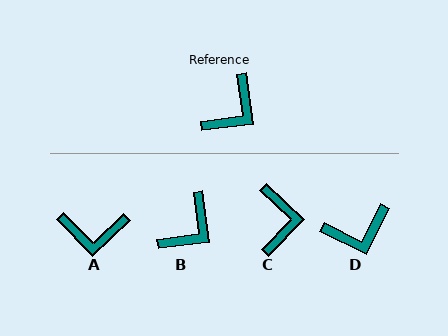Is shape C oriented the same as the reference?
No, it is off by about 39 degrees.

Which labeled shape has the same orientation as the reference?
B.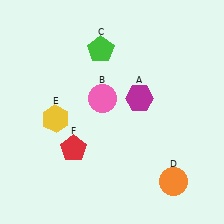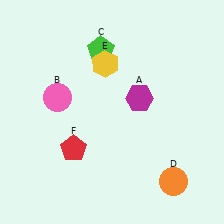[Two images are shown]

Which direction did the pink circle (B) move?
The pink circle (B) moved left.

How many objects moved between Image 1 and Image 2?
2 objects moved between the two images.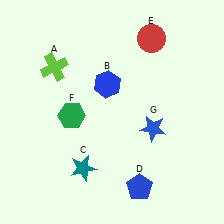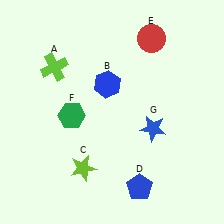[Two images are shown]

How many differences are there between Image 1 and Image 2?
There is 1 difference between the two images.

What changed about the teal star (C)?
In Image 1, C is teal. In Image 2, it changed to lime.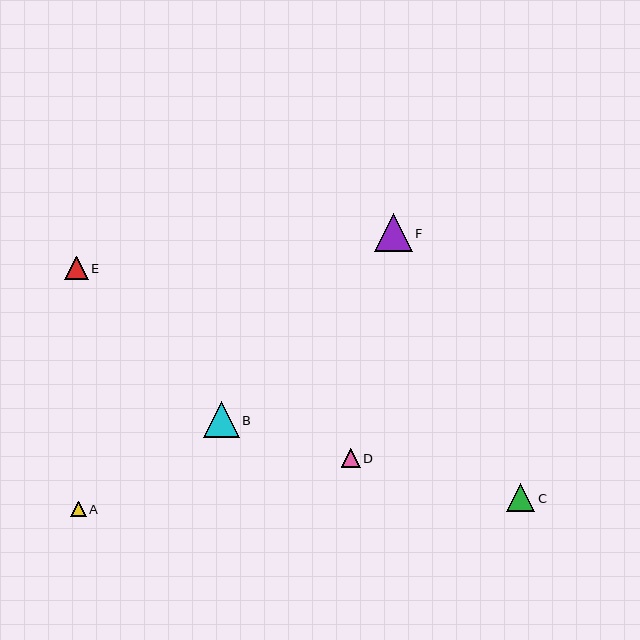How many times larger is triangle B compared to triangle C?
Triangle B is approximately 1.3 times the size of triangle C.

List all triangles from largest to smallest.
From largest to smallest: F, B, C, E, D, A.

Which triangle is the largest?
Triangle F is the largest with a size of approximately 37 pixels.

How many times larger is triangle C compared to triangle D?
Triangle C is approximately 1.5 times the size of triangle D.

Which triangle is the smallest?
Triangle A is the smallest with a size of approximately 15 pixels.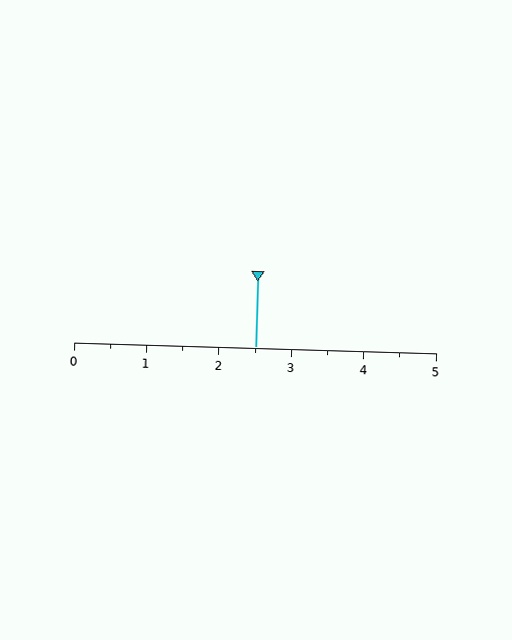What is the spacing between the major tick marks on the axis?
The major ticks are spaced 1 apart.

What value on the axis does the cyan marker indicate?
The marker indicates approximately 2.5.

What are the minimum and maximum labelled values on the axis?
The axis runs from 0 to 5.